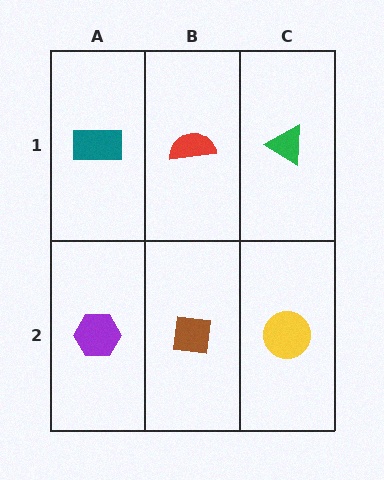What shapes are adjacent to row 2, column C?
A green triangle (row 1, column C), a brown square (row 2, column B).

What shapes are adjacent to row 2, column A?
A teal rectangle (row 1, column A), a brown square (row 2, column B).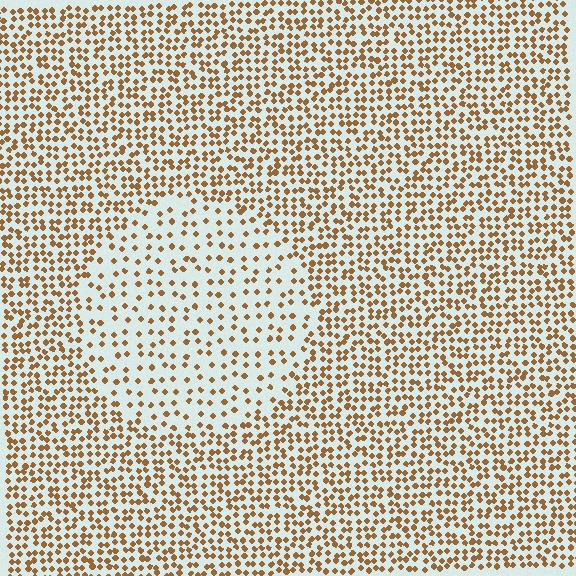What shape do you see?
I see a circle.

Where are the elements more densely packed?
The elements are more densely packed outside the circle boundary.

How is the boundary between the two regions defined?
The boundary is defined by a change in element density (approximately 2.2x ratio). All elements are the same color, size, and shape.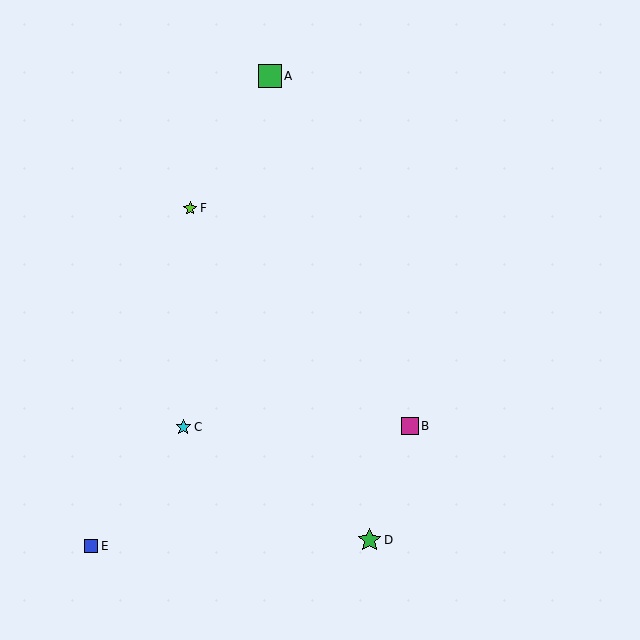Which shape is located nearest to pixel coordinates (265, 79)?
The green square (labeled A) at (270, 76) is nearest to that location.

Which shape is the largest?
The green star (labeled D) is the largest.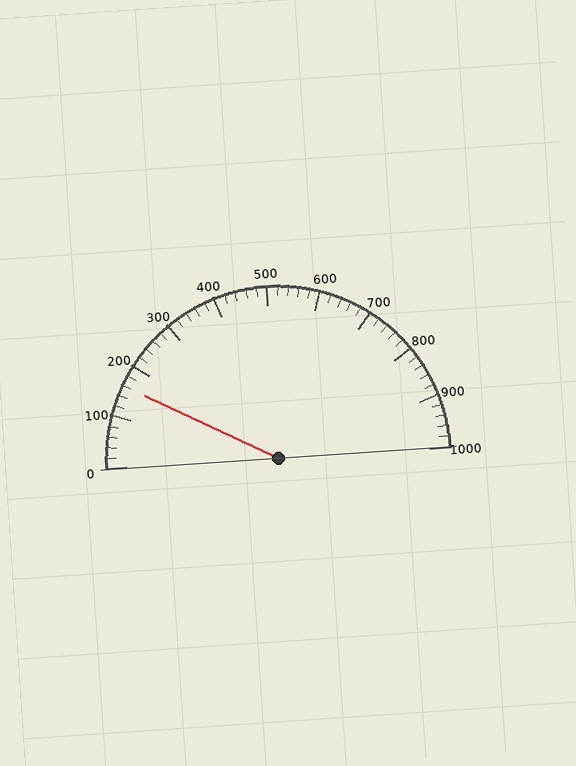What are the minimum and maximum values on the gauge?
The gauge ranges from 0 to 1000.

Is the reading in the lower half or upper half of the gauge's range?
The reading is in the lower half of the range (0 to 1000).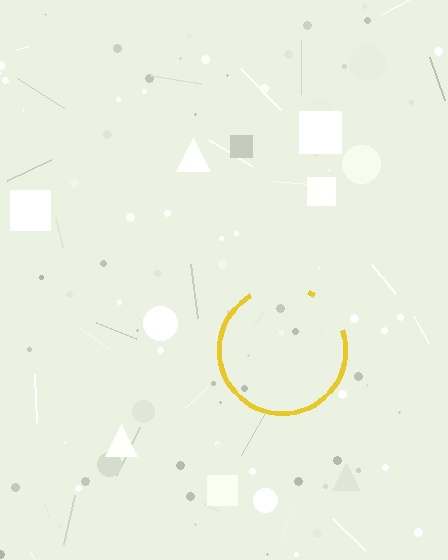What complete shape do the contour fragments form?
The contour fragments form a circle.